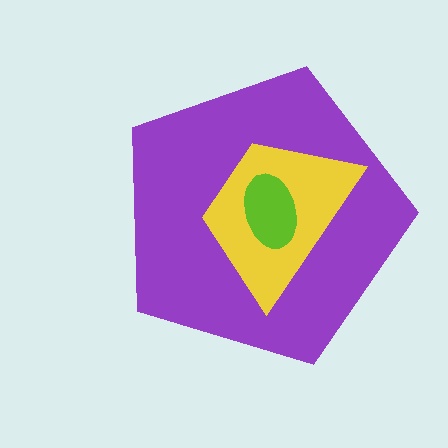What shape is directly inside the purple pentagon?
The yellow trapezoid.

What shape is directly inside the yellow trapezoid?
The lime ellipse.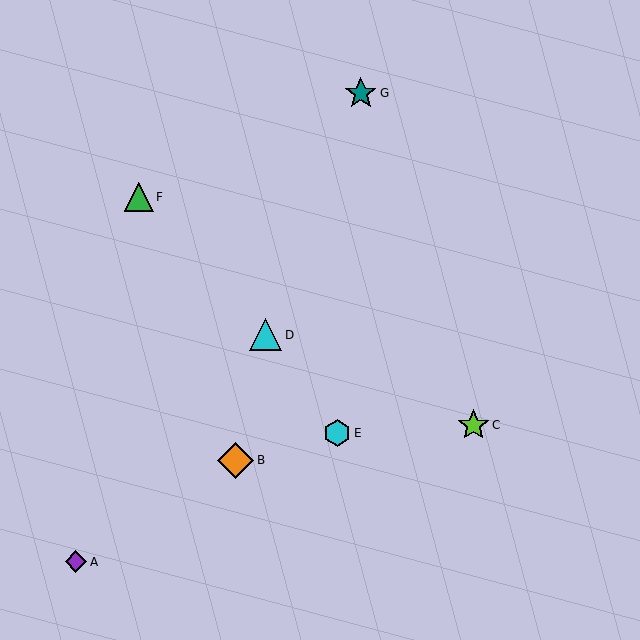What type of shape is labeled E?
Shape E is a cyan hexagon.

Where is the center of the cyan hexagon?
The center of the cyan hexagon is at (337, 433).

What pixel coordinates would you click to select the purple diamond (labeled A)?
Click at (76, 562) to select the purple diamond A.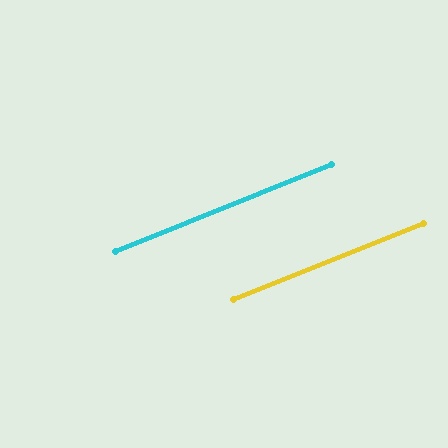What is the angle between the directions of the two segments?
Approximately 0 degrees.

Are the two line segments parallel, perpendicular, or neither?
Parallel — their directions differ by only 0.3°.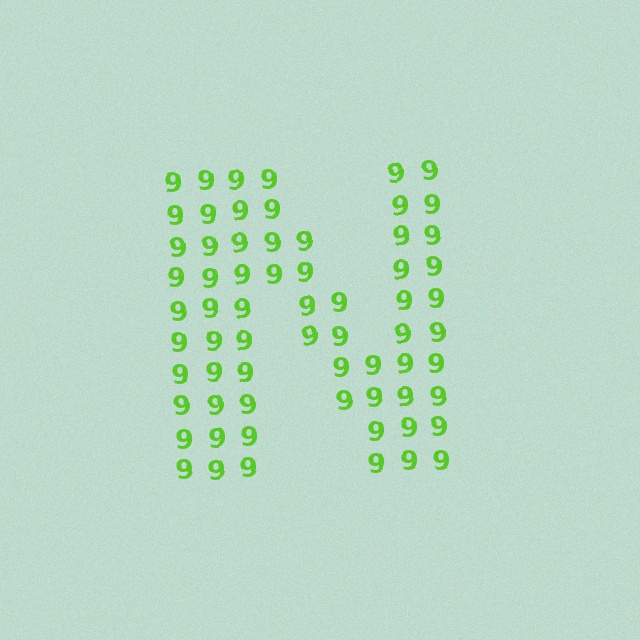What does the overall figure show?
The overall figure shows the letter N.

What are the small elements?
The small elements are digit 9's.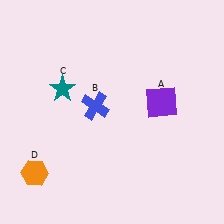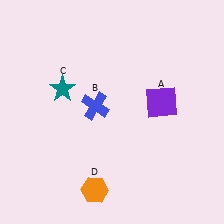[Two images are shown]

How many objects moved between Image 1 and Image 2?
1 object moved between the two images.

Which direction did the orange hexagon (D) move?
The orange hexagon (D) moved right.